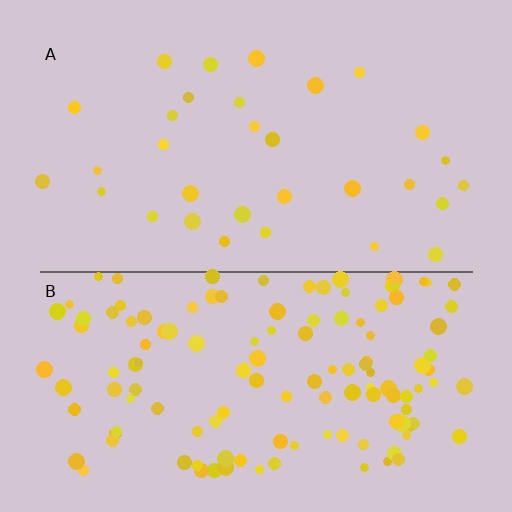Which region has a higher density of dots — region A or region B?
B (the bottom).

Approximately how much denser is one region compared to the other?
Approximately 4.3× — region B over region A.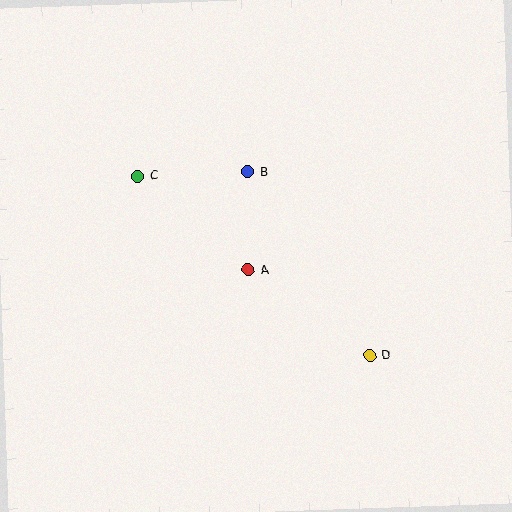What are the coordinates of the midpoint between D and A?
The midpoint between D and A is at (309, 313).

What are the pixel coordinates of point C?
Point C is at (138, 176).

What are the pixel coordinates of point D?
Point D is at (370, 356).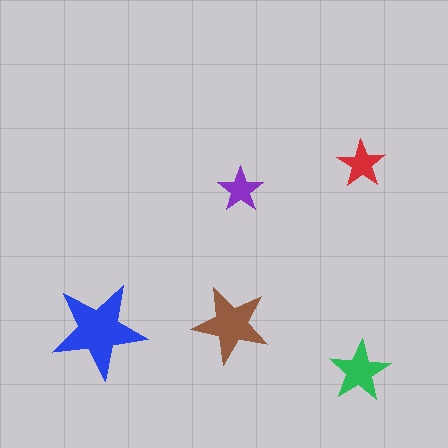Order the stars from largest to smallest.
the blue one, the brown one, the green one, the red one, the purple one.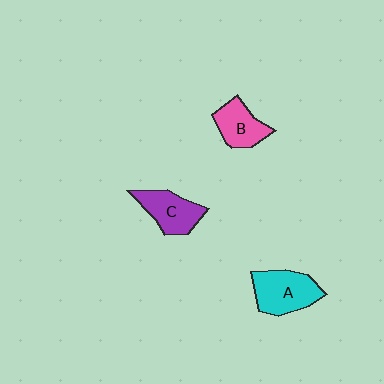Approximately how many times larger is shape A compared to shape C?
Approximately 1.2 times.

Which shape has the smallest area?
Shape B (pink).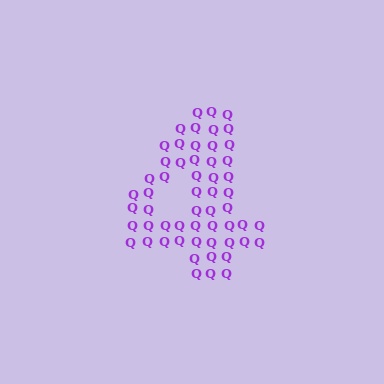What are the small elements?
The small elements are letter Q's.